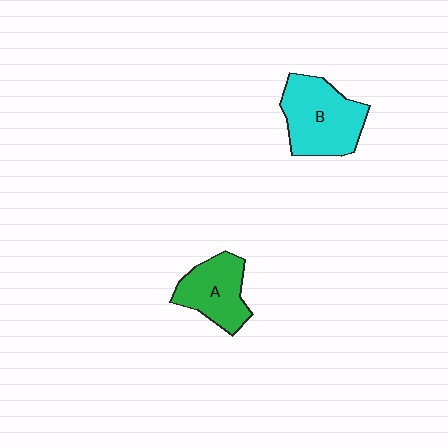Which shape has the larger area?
Shape B (cyan).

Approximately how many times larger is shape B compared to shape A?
Approximately 1.4 times.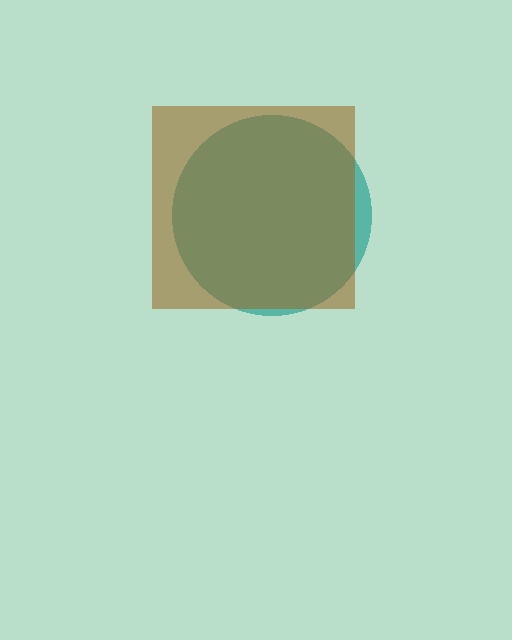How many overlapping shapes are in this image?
There are 2 overlapping shapes in the image.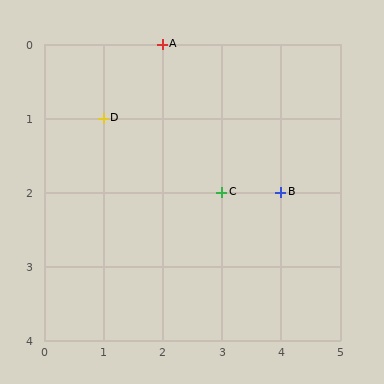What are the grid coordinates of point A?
Point A is at grid coordinates (2, 0).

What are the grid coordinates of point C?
Point C is at grid coordinates (3, 2).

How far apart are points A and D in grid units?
Points A and D are 1 column and 1 row apart (about 1.4 grid units diagonally).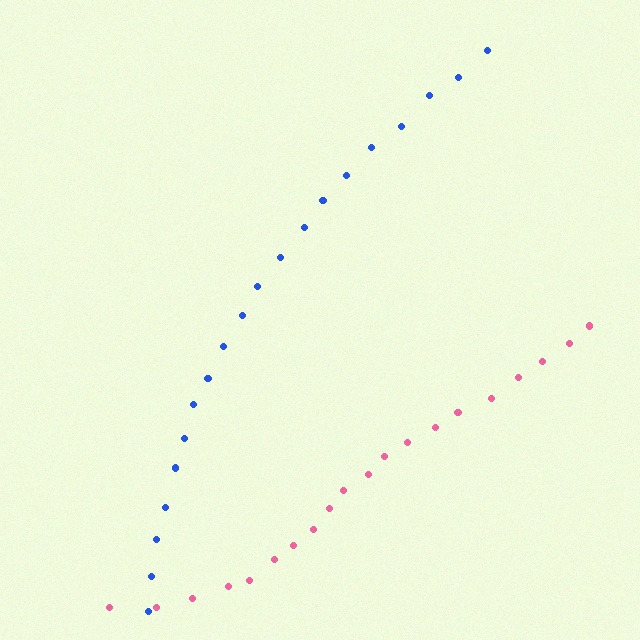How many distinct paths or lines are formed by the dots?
There are 2 distinct paths.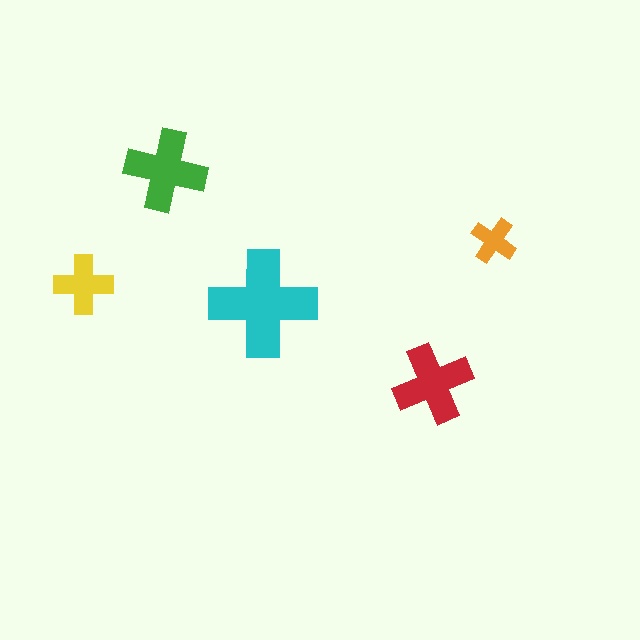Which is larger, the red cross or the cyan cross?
The cyan one.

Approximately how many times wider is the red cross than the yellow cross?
About 1.5 times wider.